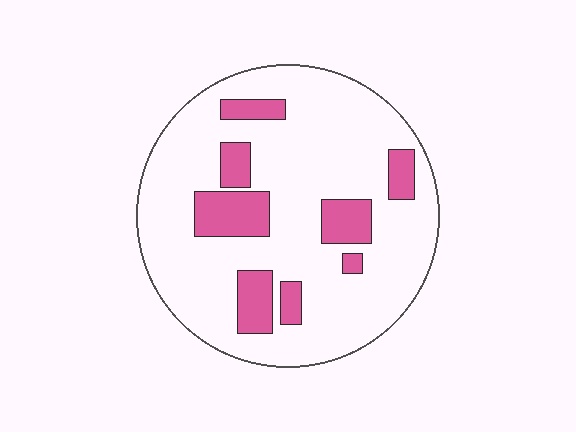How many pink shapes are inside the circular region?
8.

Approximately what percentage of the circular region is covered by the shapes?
Approximately 20%.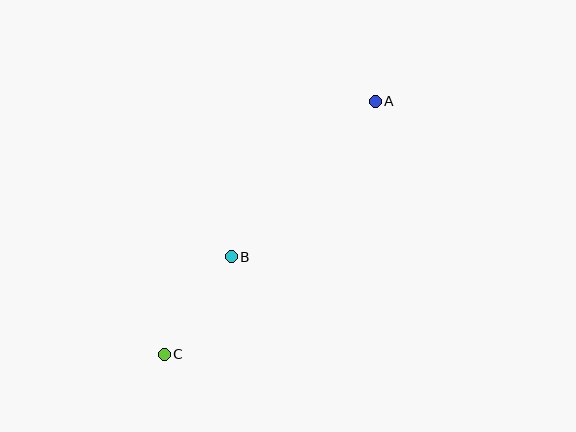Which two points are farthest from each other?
Points A and C are farthest from each other.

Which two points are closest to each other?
Points B and C are closest to each other.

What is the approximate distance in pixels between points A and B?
The distance between A and B is approximately 212 pixels.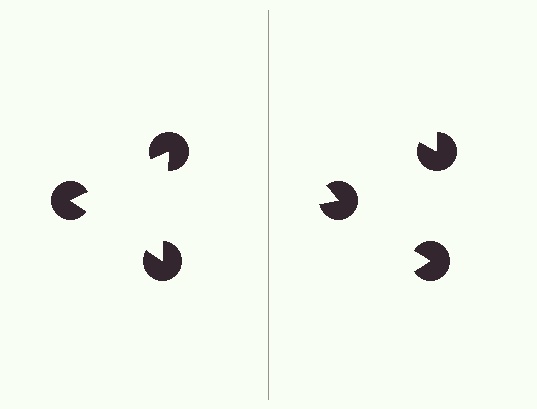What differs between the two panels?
The pac-man discs are positioned identically on both sides; only the wedge orientations differ. On the left they align to a triangle; on the right they are misaligned.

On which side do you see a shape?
An illusory triangle appears on the left side. On the right side the wedge cuts are rotated, so no coherent shape forms.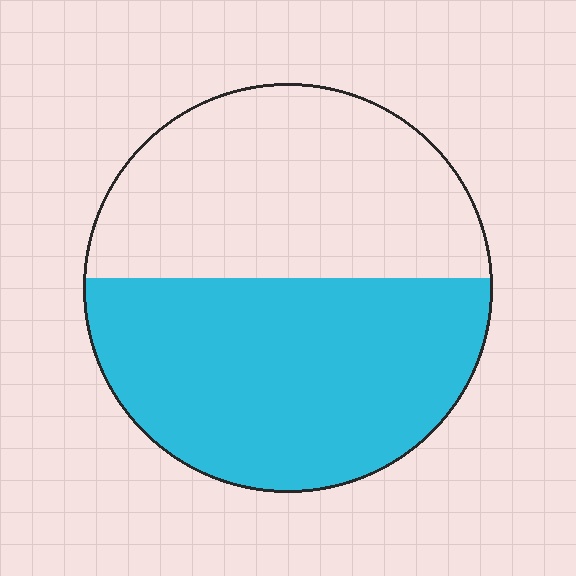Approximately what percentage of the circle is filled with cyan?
Approximately 55%.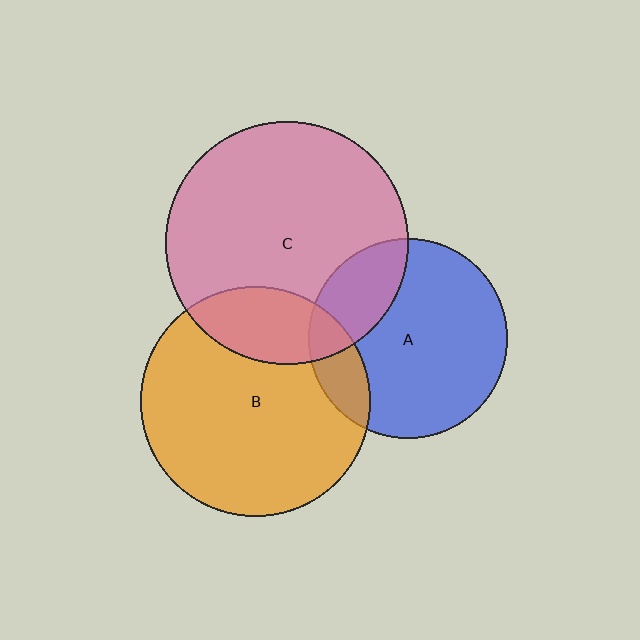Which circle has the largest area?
Circle C (pink).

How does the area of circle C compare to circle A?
Approximately 1.5 times.